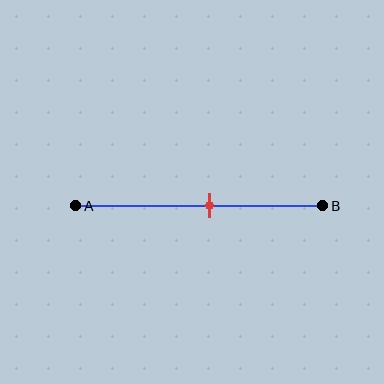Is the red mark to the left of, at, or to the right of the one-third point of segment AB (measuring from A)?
The red mark is to the right of the one-third point of segment AB.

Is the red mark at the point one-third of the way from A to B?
No, the mark is at about 55% from A, not at the 33% one-third point.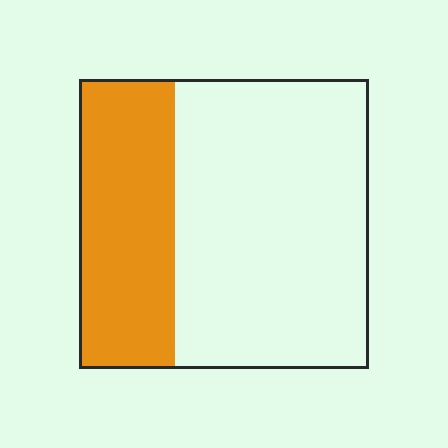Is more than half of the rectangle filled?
No.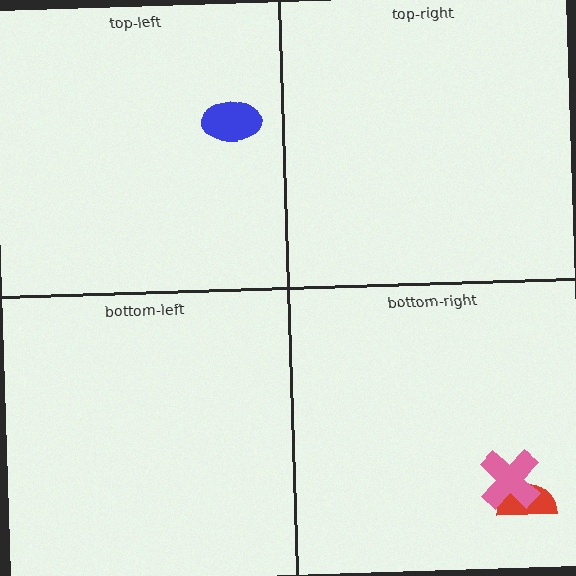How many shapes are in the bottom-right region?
2.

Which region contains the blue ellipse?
The top-left region.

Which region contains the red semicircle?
The bottom-right region.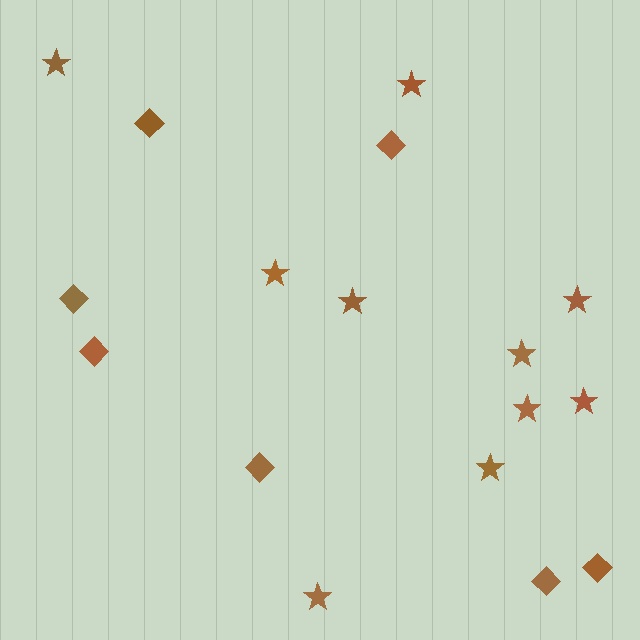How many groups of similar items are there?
There are 2 groups: one group of diamonds (7) and one group of stars (10).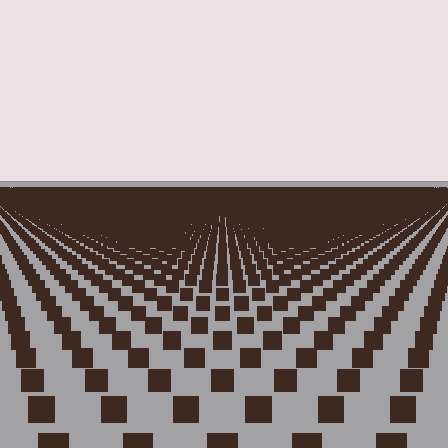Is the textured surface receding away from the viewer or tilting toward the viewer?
The surface is receding away from the viewer. Texture elements get smaller and denser toward the top.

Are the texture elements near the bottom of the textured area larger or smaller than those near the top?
Larger. Near the bottom, elements are closer to the viewer and appear at a bigger on-screen size.